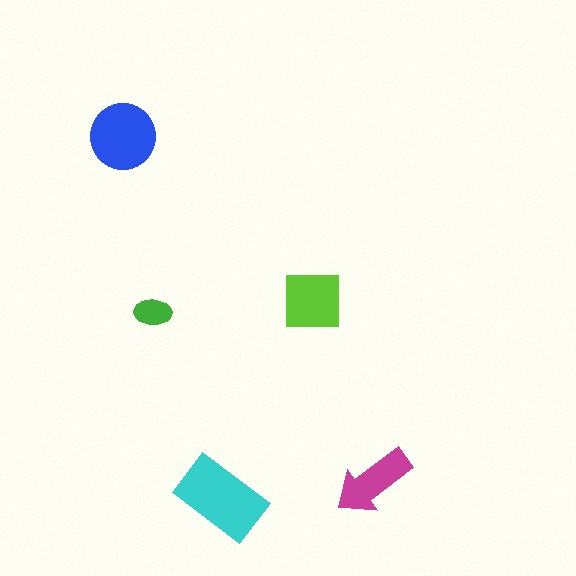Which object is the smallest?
The green ellipse.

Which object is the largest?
The cyan rectangle.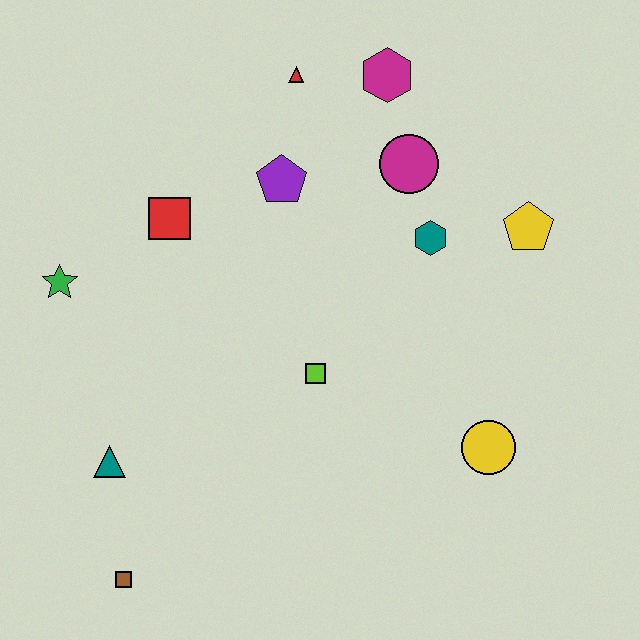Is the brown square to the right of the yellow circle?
No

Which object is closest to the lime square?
The teal hexagon is closest to the lime square.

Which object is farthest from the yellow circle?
The green star is farthest from the yellow circle.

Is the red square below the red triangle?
Yes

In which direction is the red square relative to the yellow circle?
The red square is to the left of the yellow circle.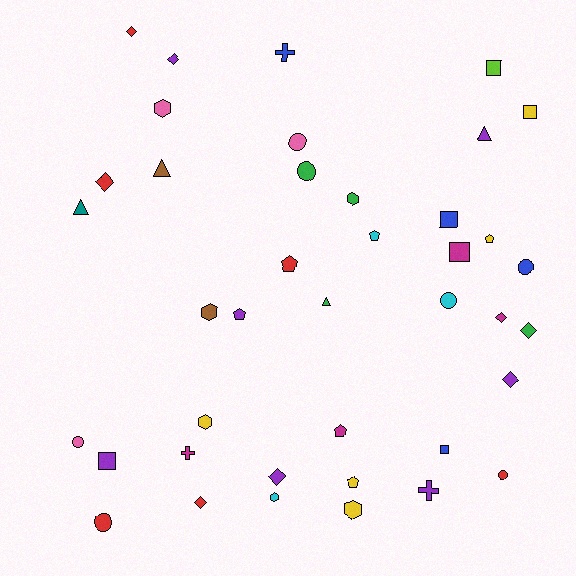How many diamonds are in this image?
There are 8 diamonds.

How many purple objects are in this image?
There are 7 purple objects.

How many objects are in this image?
There are 40 objects.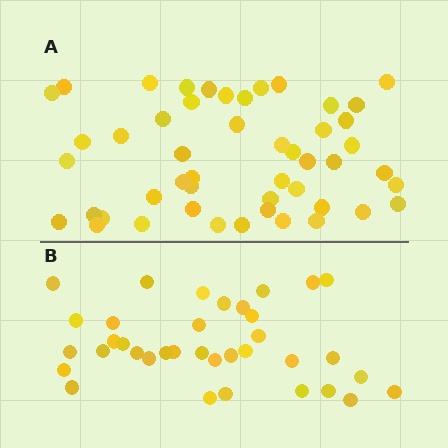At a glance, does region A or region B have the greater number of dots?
Region A (the top region) has more dots.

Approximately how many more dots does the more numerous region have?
Region A has approximately 15 more dots than region B.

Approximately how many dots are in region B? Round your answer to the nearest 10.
About 40 dots. (The exact count is 36, which rounds to 40.)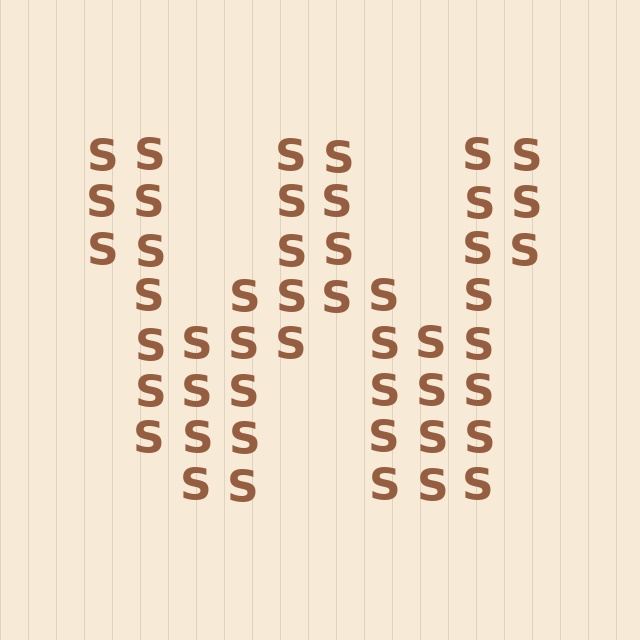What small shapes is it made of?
It is made of small letter S's.